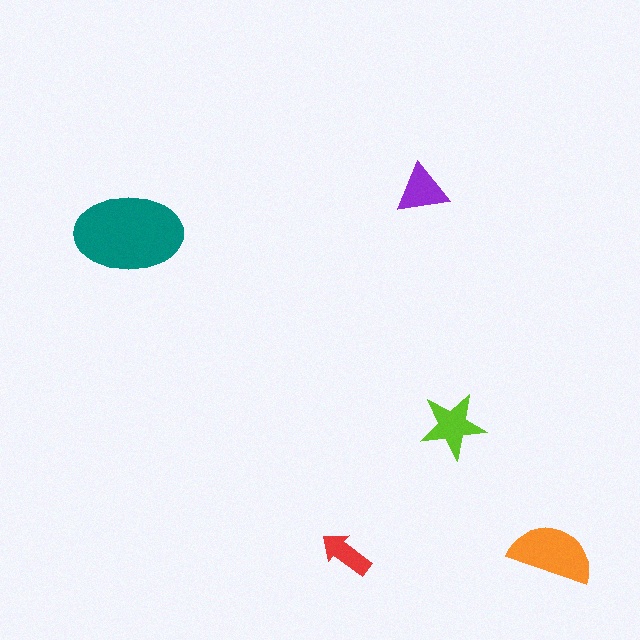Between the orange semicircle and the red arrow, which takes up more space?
The orange semicircle.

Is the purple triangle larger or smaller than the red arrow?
Larger.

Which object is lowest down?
The red arrow is bottommost.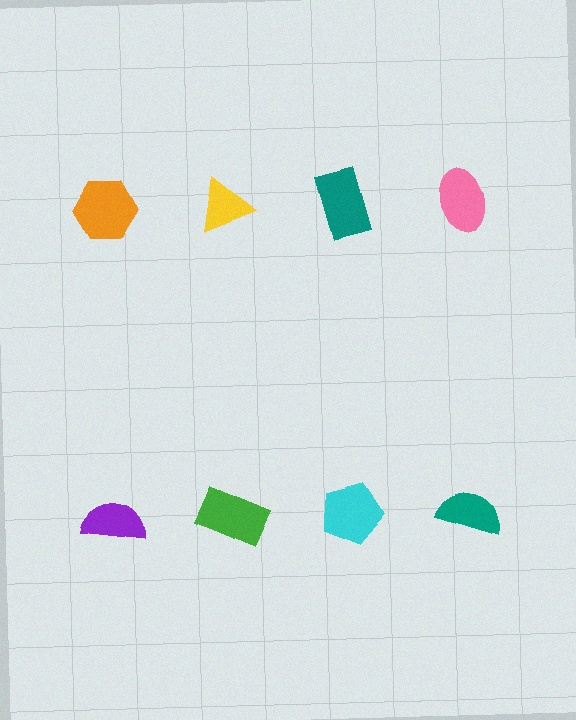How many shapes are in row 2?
4 shapes.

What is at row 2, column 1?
A purple semicircle.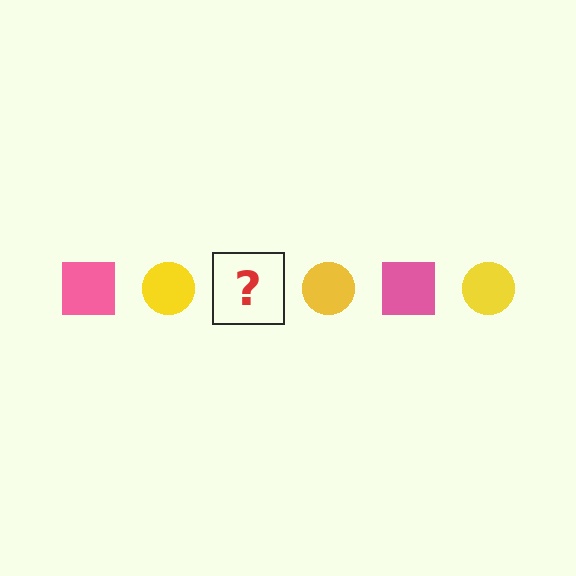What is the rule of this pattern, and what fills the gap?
The rule is that the pattern alternates between pink square and yellow circle. The gap should be filled with a pink square.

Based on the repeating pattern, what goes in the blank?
The blank should be a pink square.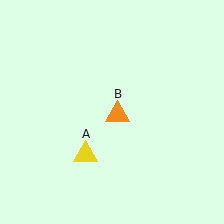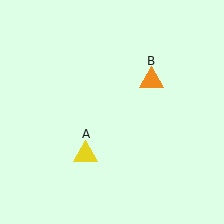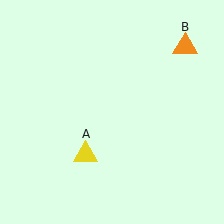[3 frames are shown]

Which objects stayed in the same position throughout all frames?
Yellow triangle (object A) remained stationary.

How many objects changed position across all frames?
1 object changed position: orange triangle (object B).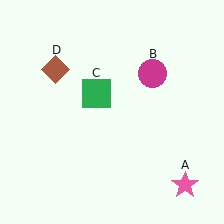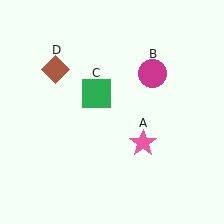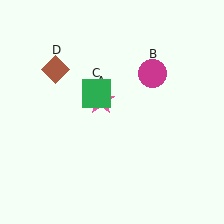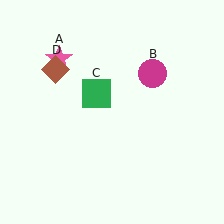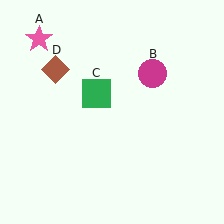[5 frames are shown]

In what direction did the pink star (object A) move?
The pink star (object A) moved up and to the left.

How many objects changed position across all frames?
1 object changed position: pink star (object A).